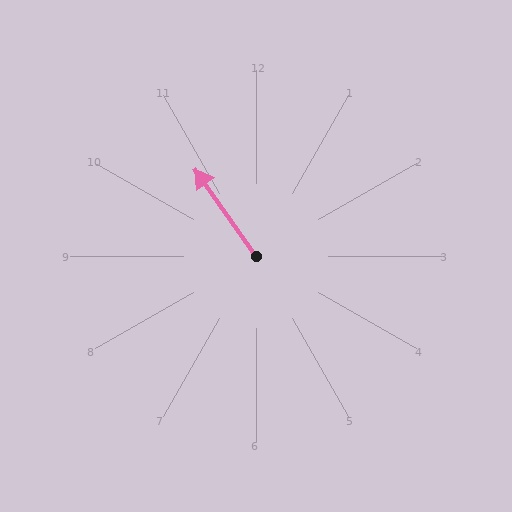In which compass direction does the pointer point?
Northwest.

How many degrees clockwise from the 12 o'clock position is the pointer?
Approximately 325 degrees.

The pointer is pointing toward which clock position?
Roughly 11 o'clock.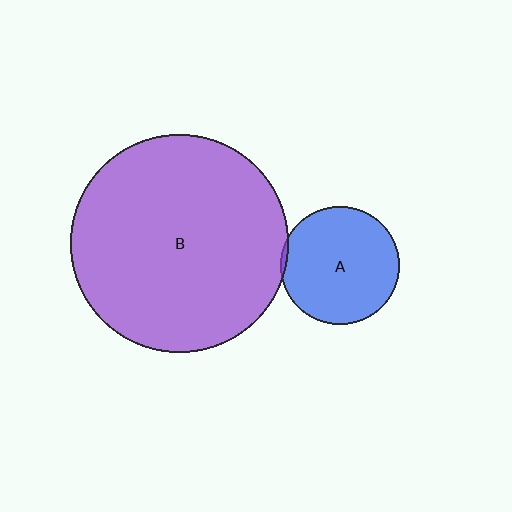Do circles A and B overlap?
Yes.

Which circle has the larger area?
Circle B (purple).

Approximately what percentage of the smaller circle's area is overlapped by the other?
Approximately 5%.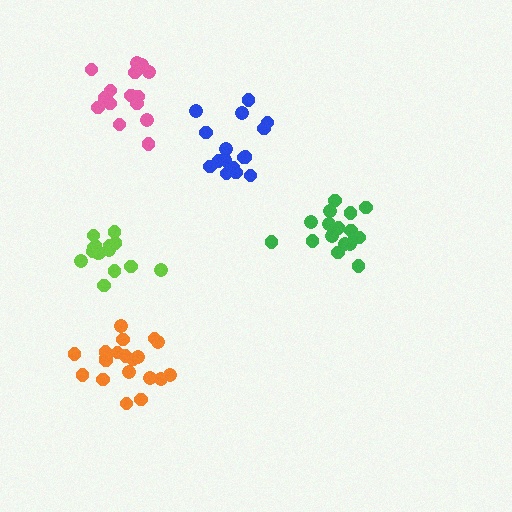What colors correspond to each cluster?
The clusters are colored: green, blue, lime, orange, pink.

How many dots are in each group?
Group 1: 16 dots, Group 2: 16 dots, Group 3: 15 dots, Group 4: 20 dots, Group 5: 15 dots (82 total).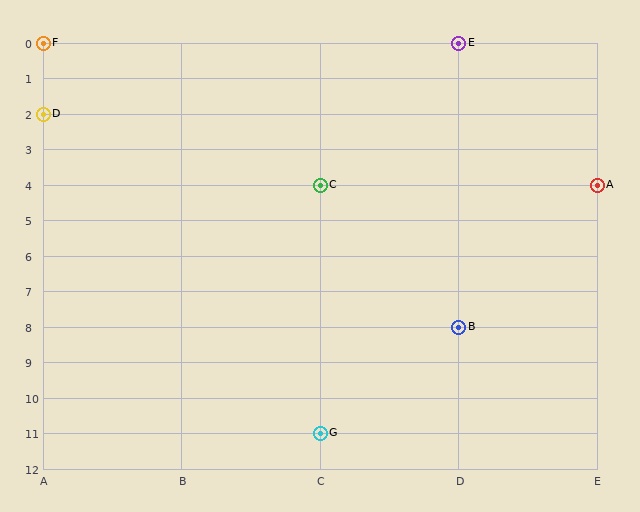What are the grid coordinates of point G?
Point G is at grid coordinates (C, 11).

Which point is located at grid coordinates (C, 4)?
Point C is at (C, 4).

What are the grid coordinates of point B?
Point B is at grid coordinates (D, 8).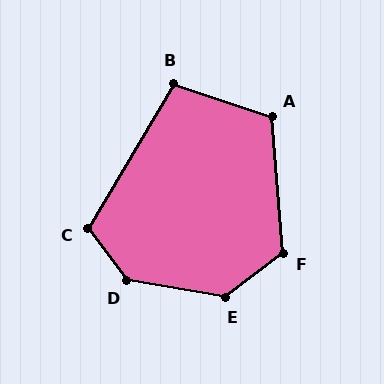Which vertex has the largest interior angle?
D, at approximately 136 degrees.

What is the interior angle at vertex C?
Approximately 113 degrees (obtuse).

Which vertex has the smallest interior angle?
B, at approximately 102 degrees.